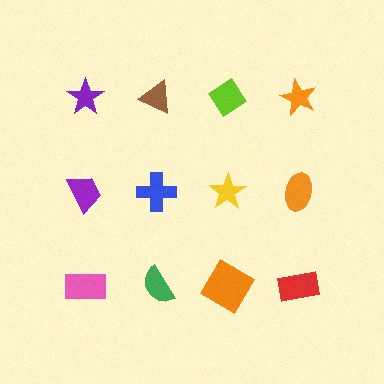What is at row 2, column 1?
A purple trapezoid.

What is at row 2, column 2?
A blue cross.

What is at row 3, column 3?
An orange diamond.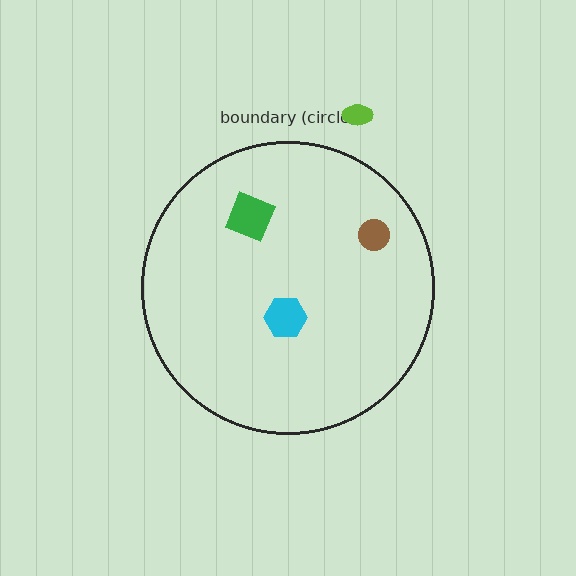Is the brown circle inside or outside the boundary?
Inside.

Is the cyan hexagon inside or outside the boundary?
Inside.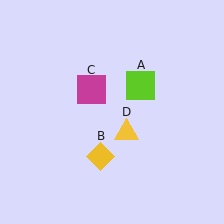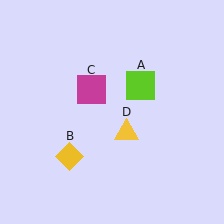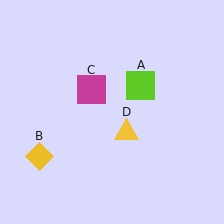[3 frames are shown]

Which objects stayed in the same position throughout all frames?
Lime square (object A) and magenta square (object C) and yellow triangle (object D) remained stationary.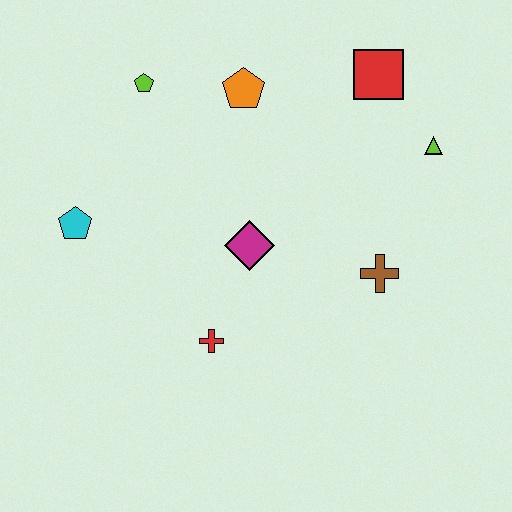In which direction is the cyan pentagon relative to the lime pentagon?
The cyan pentagon is below the lime pentagon.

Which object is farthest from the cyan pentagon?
The lime triangle is farthest from the cyan pentagon.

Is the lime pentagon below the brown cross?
No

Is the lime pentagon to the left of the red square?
Yes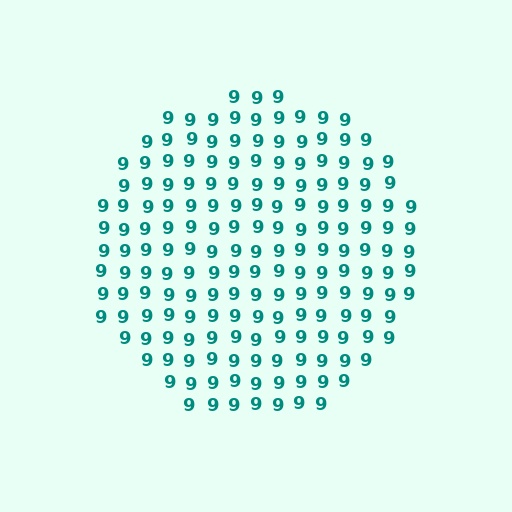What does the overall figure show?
The overall figure shows a circle.